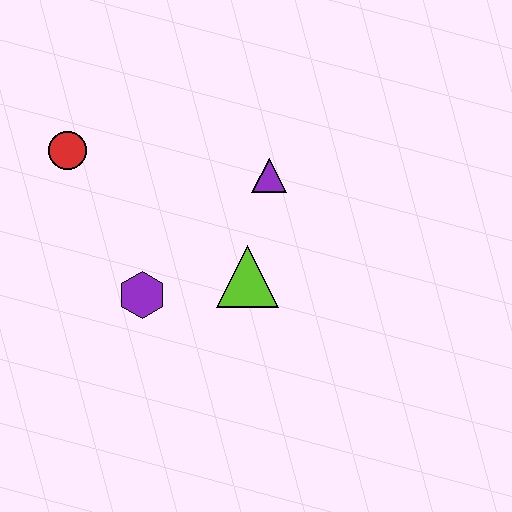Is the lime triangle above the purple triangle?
No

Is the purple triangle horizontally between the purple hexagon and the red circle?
No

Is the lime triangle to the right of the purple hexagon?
Yes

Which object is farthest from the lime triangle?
The red circle is farthest from the lime triangle.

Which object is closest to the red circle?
The purple hexagon is closest to the red circle.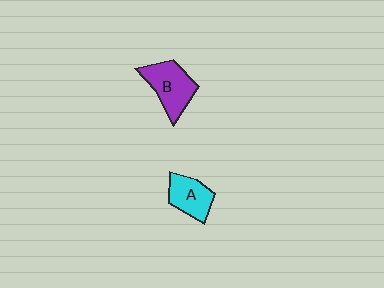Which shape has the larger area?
Shape B (purple).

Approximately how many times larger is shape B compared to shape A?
Approximately 1.3 times.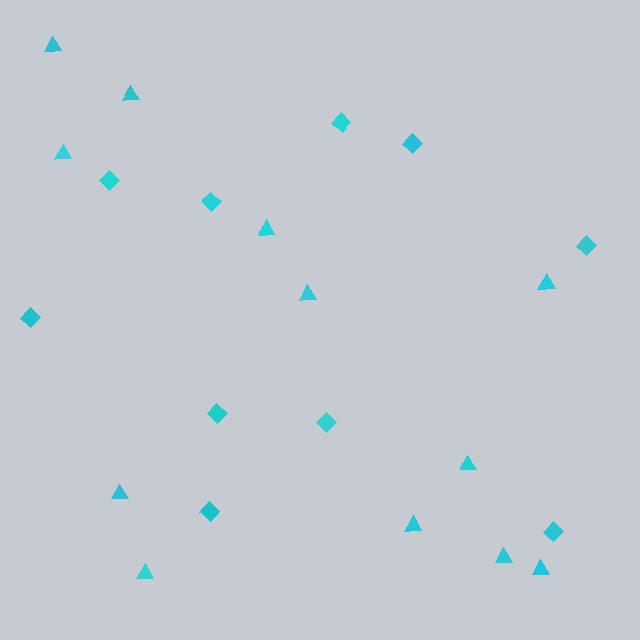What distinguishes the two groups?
There are 2 groups: one group of triangles (12) and one group of diamonds (10).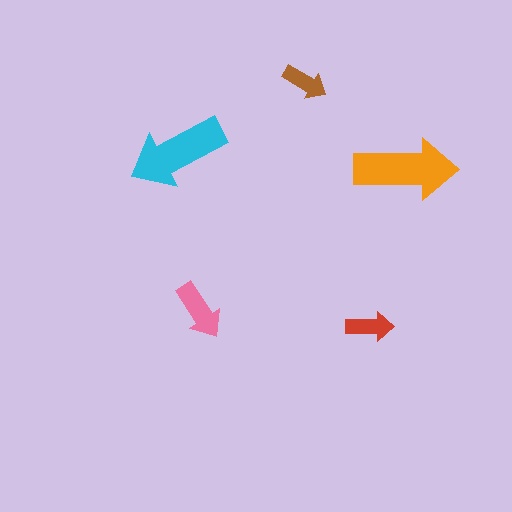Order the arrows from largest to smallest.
the orange one, the cyan one, the pink one, the red one, the brown one.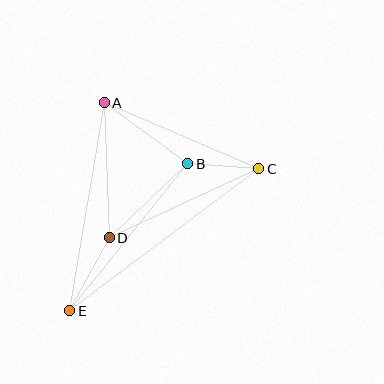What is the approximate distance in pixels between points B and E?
The distance between B and E is approximately 189 pixels.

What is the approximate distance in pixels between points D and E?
The distance between D and E is approximately 83 pixels.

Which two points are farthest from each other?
Points C and E are farthest from each other.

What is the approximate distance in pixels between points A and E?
The distance between A and E is approximately 211 pixels.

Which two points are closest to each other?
Points B and C are closest to each other.